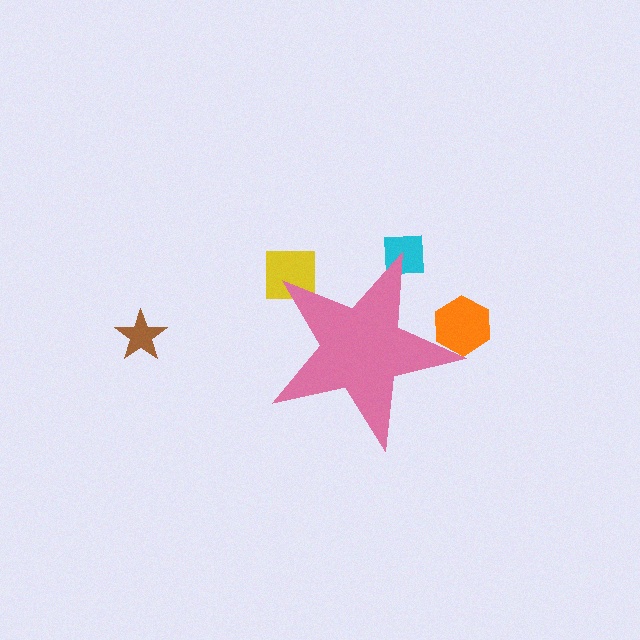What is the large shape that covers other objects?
A pink star.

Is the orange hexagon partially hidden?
Yes, the orange hexagon is partially hidden behind the pink star.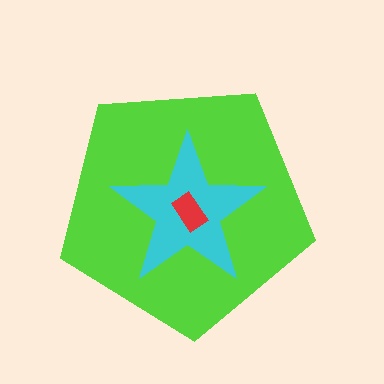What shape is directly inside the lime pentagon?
The cyan star.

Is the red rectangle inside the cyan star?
Yes.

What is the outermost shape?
The lime pentagon.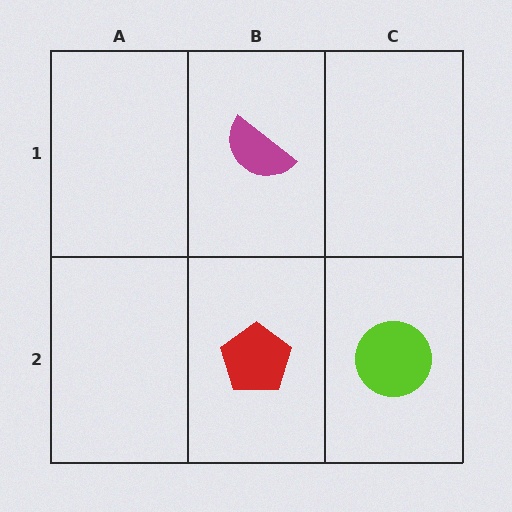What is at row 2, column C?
A lime circle.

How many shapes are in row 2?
2 shapes.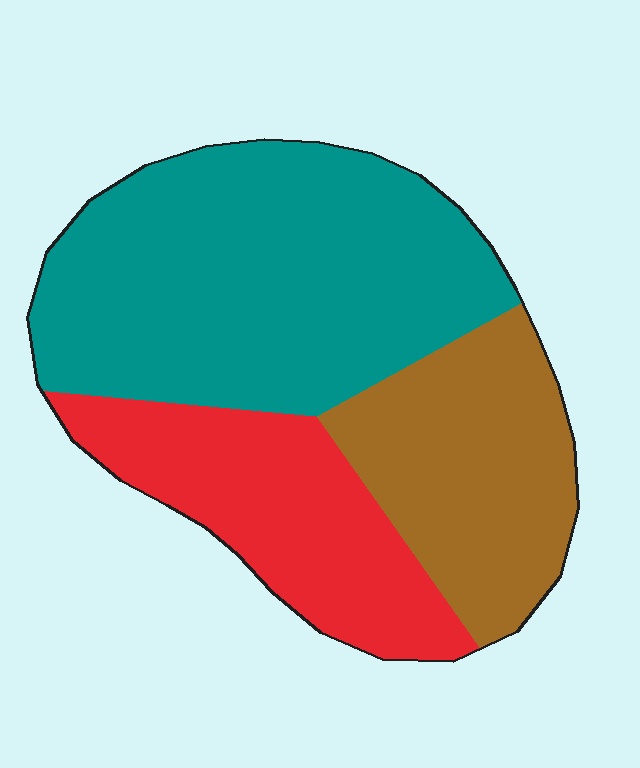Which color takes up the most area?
Teal, at roughly 50%.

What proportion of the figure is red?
Red takes up between a quarter and a half of the figure.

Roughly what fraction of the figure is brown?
Brown takes up about one quarter (1/4) of the figure.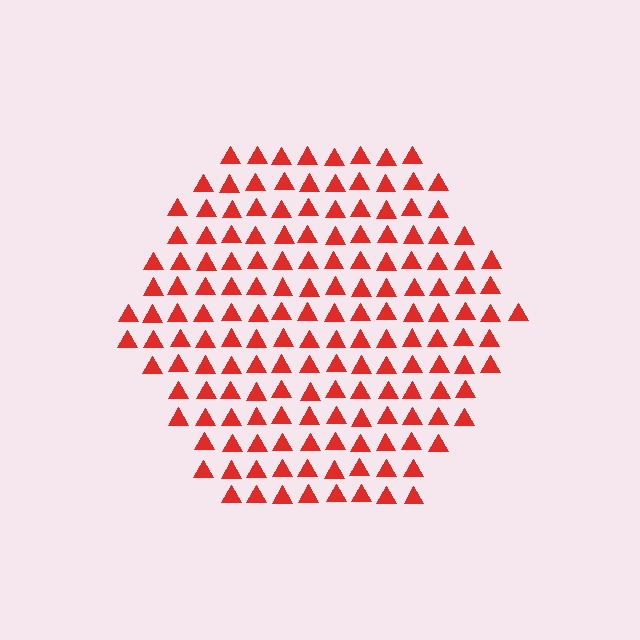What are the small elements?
The small elements are triangles.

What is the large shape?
The large shape is a hexagon.